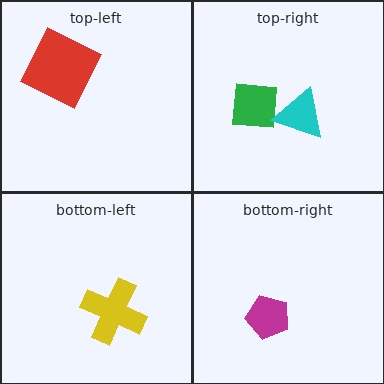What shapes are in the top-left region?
The red square.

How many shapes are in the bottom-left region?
1.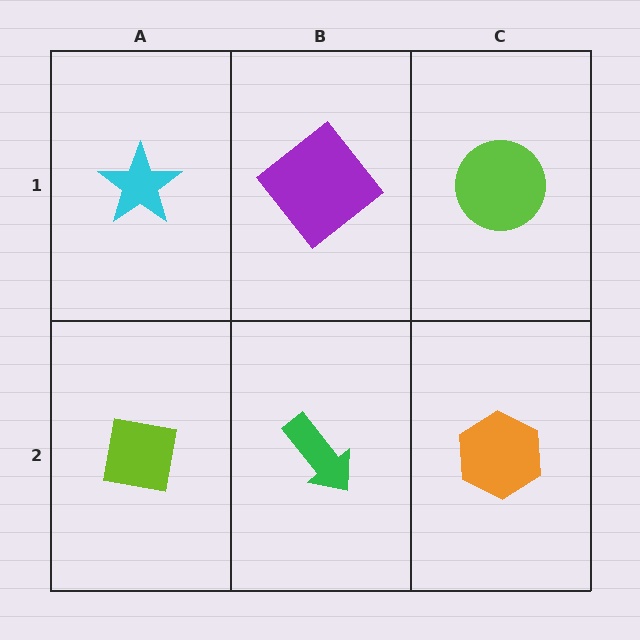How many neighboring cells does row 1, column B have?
3.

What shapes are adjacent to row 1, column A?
A lime square (row 2, column A), a purple diamond (row 1, column B).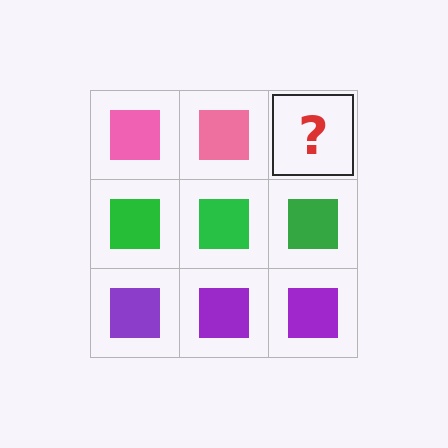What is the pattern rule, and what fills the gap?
The rule is that each row has a consistent color. The gap should be filled with a pink square.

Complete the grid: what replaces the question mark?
The question mark should be replaced with a pink square.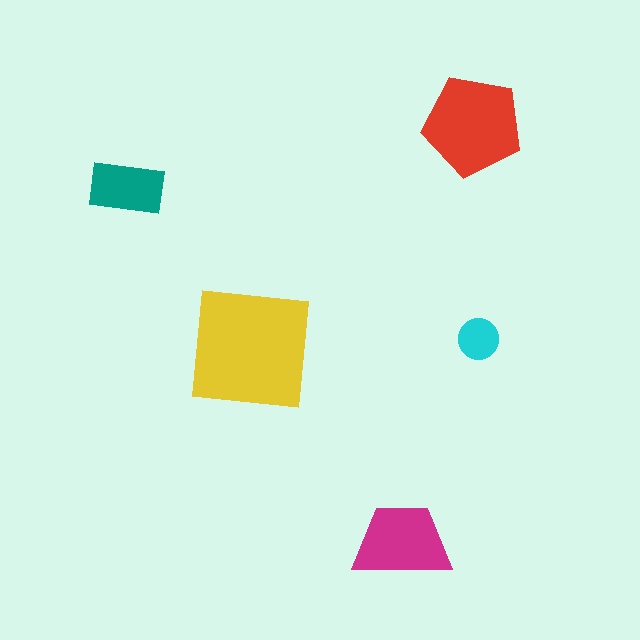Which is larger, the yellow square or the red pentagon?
The yellow square.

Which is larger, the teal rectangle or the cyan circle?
The teal rectangle.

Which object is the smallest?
The cyan circle.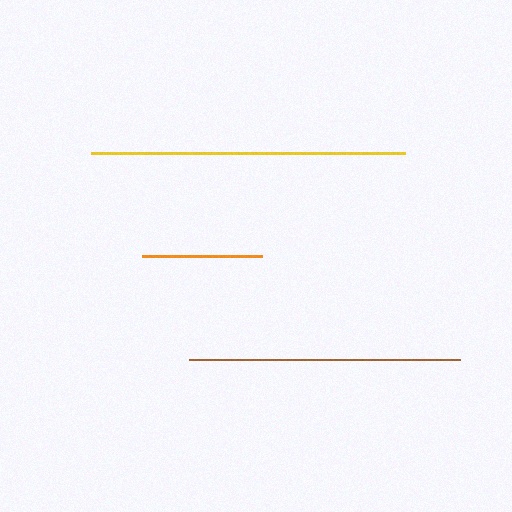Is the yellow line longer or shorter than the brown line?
The yellow line is longer than the brown line.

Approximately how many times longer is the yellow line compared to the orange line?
The yellow line is approximately 2.6 times the length of the orange line.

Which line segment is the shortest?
The orange line is the shortest at approximately 120 pixels.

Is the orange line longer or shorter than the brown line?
The brown line is longer than the orange line.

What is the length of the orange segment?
The orange segment is approximately 120 pixels long.